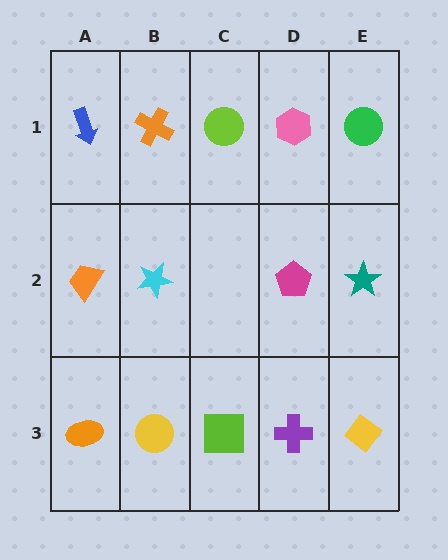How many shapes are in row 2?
4 shapes.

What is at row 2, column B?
A cyan star.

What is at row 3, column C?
A lime square.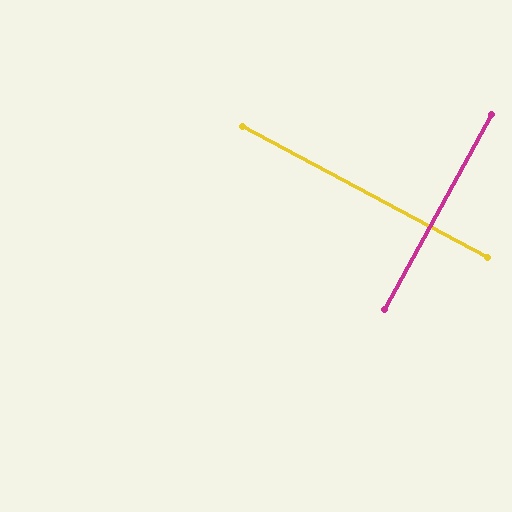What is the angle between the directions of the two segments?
Approximately 89 degrees.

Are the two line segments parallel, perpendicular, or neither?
Perpendicular — they meet at approximately 89°.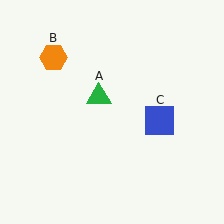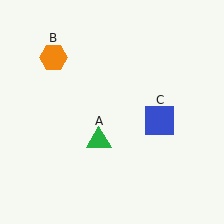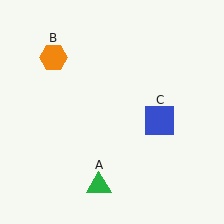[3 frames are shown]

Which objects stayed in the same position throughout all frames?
Orange hexagon (object B) and blue square (object C) remained stationary.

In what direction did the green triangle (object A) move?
The green triangle (object A) moved down.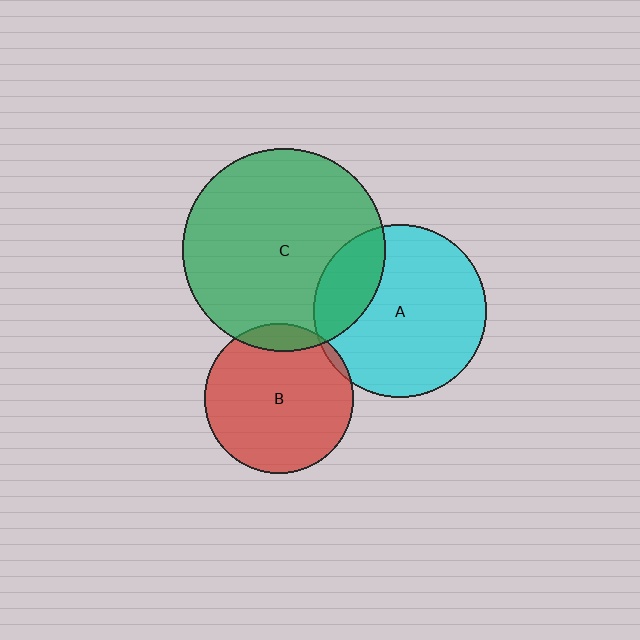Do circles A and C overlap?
Yes.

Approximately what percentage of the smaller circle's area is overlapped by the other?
Approximately 20%.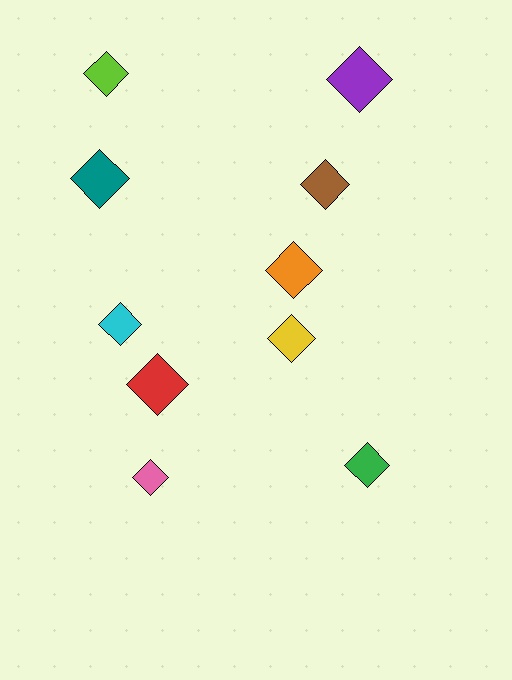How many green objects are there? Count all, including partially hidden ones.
There is 1 green object.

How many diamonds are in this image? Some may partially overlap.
There are 10 diamonds.